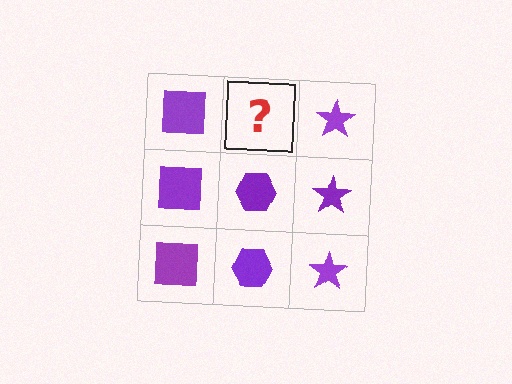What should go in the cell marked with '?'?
The missing cell should contain a purple hexagon.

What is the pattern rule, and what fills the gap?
The rule is that each column has a consistent shape. The gap should be filled with a purple hexagon.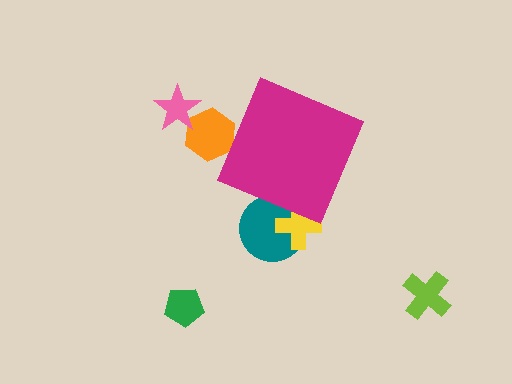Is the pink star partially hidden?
No, the pink star is fully visible.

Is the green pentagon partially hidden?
No, the green pentagon is fully visible.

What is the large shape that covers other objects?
A magenta diamond.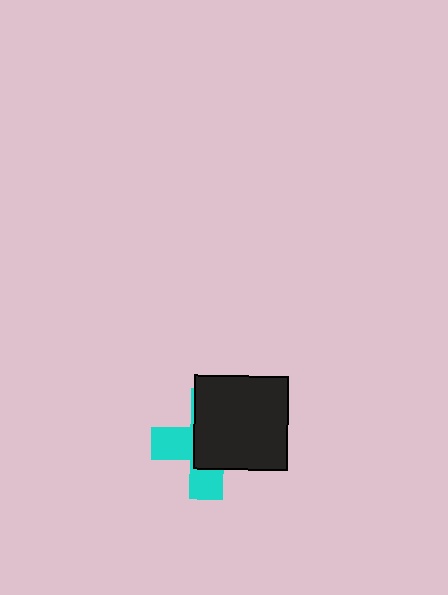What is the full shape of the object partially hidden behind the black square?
The partially hidden object is a cyan cross.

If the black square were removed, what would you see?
You would see the complete cyan cross.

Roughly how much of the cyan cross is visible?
A small part of it is visible (roughly 40%).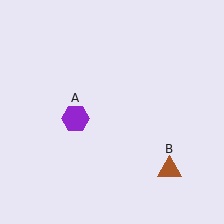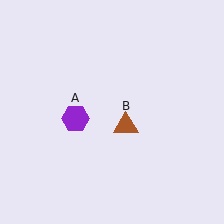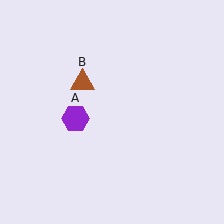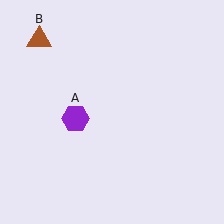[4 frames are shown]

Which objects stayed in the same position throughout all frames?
Purple hexagon (object A) remained stationary.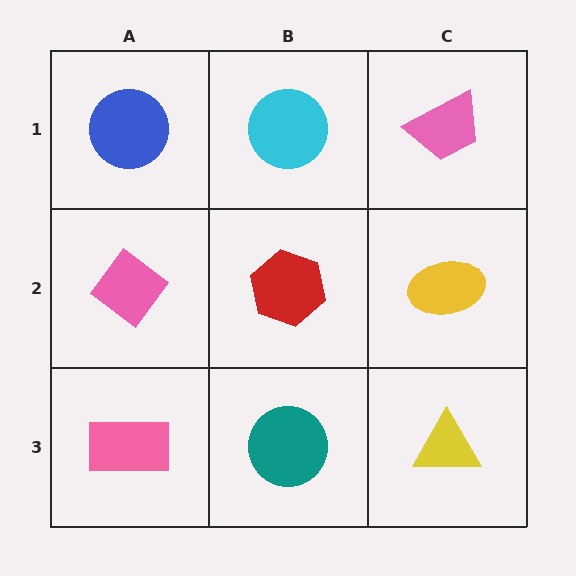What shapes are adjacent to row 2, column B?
A cyan circle (row 1, column B), a teal circle (row 3, column B), a pink diamond (row 2, column A), a yellow ellipse (row 2, column C).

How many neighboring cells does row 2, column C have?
3.